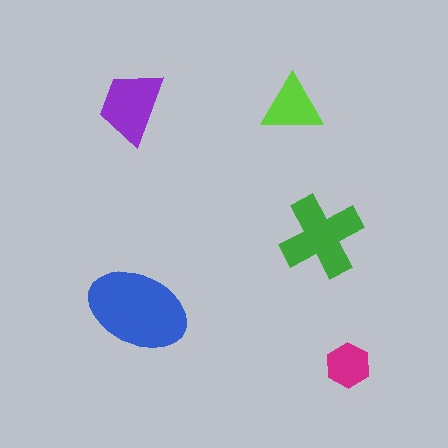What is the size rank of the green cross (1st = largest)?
2nd.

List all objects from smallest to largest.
The magenta hexagon, the lime triangle, the purple trapezoid, the green cross, the blue ellipse.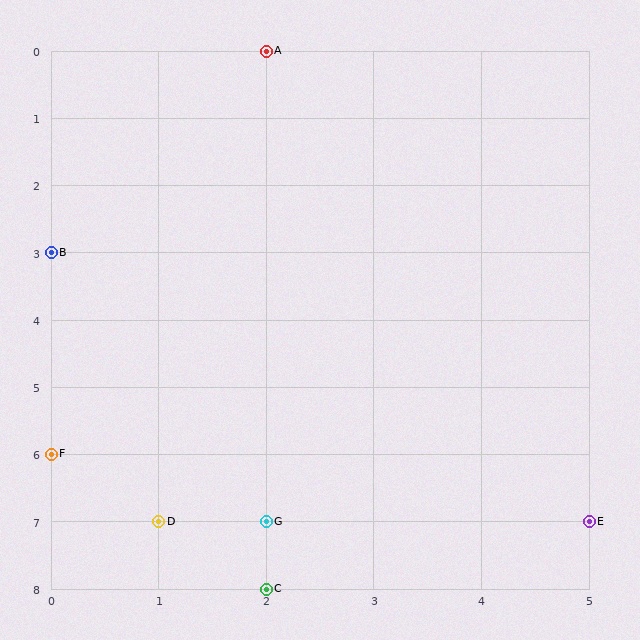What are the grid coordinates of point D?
Point D is at grid coordinates (1, 7).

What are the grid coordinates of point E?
Point E is at grid coordinates (5, 7).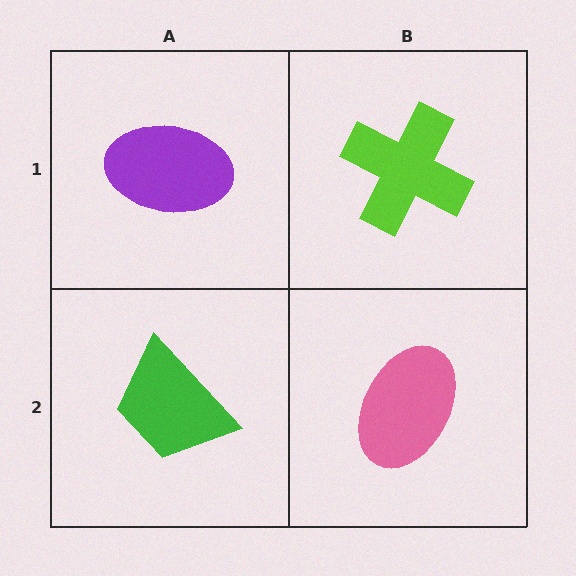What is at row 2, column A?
A green trapezoid.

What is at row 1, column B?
A lime cross.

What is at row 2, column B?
A pink ellipse.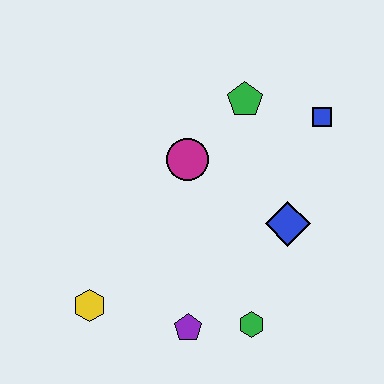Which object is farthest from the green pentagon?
The yellow hexagon is farthest from the green pentagon.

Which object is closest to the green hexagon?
The purple pentagon is closest to the green hexagon.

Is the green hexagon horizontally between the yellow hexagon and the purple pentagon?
No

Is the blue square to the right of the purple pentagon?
Yes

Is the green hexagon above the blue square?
No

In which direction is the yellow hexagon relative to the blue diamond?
The yellow hexagon is to the left of the blue diamond.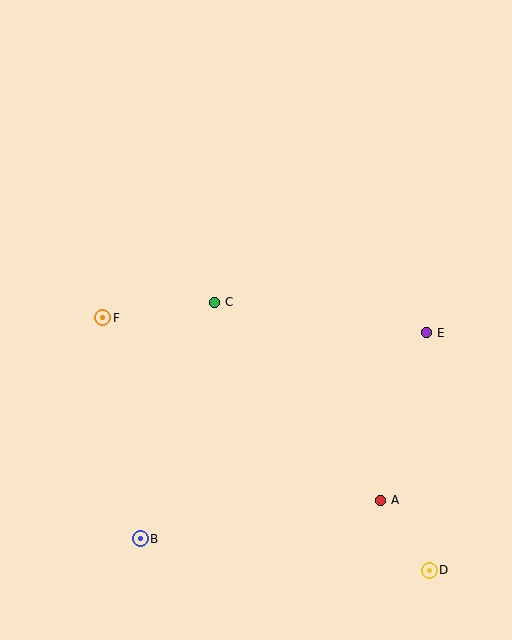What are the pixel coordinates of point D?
Point D is at (429, 570).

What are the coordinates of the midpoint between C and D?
The midpoint between C and D is at (322, 436).